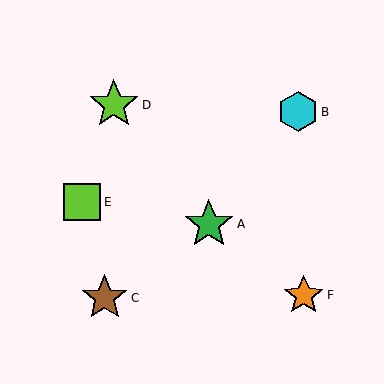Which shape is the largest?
The lime star (labeled D) is the largest.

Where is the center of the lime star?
The center of the lime star is at (114, 105).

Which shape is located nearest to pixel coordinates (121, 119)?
The lime star (labeled D) at (114, 105) is nearest to that location.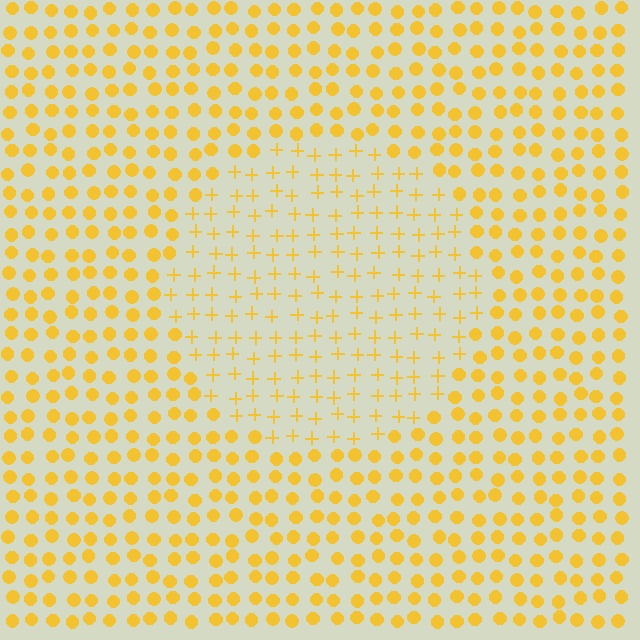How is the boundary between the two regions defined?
The boundary is defined by a change in element shape: plus signs inside vs. circles outside. All elements share the same color and spacing.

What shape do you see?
I see a circle.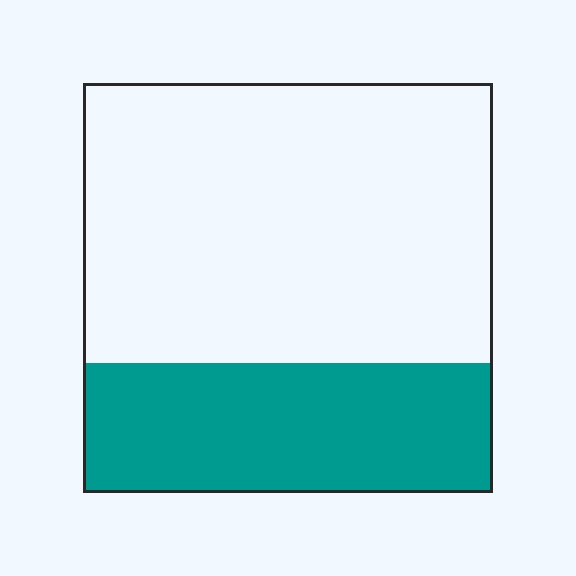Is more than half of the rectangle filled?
No.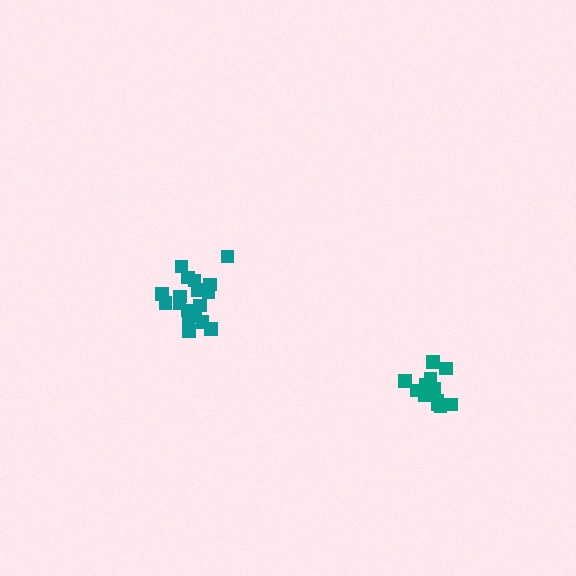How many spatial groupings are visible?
There are 2 spatial groupings.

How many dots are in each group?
Group 1: 14 dots, Group 2: 18 dots (32 total).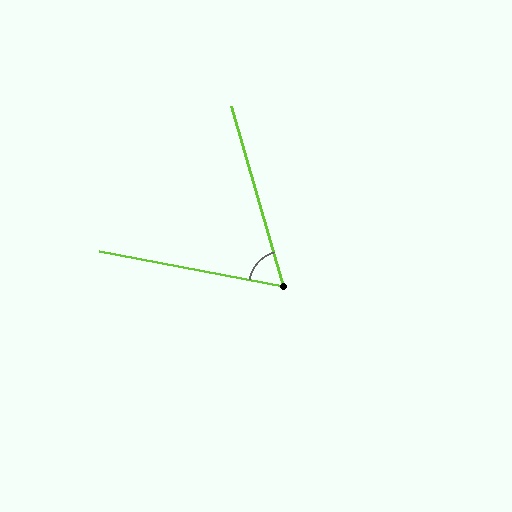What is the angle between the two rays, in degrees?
Approximately 63 degrees.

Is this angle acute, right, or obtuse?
It is acute.